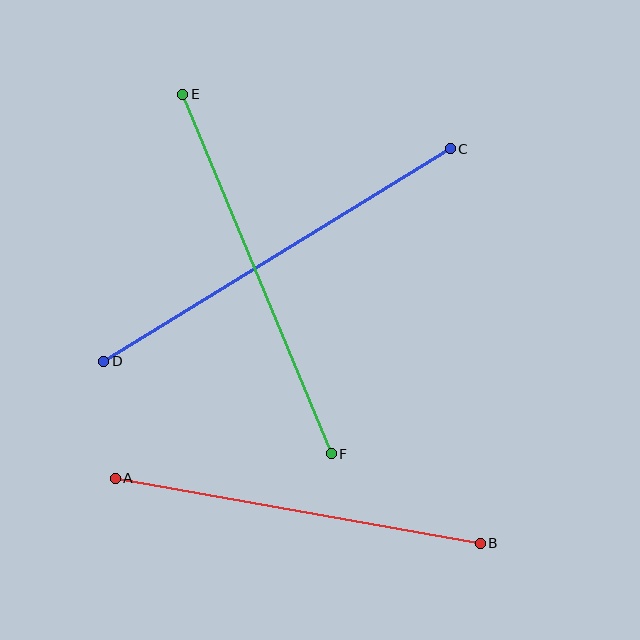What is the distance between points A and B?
The distance is approximately 371 pixels.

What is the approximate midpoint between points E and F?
The midpoint is at approximately (257, 274) pixels.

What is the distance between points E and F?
The distance is approximately 389 pixels.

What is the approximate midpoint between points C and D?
The midpoint is at approximately (277, 255) pixels.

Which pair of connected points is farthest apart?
Points C and D are farthest apart.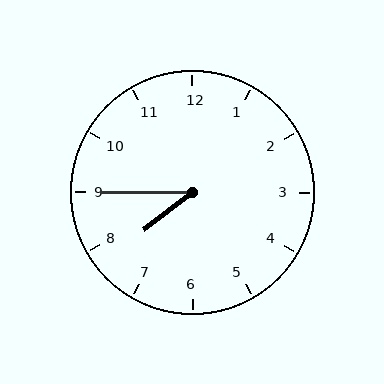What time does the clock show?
7:45.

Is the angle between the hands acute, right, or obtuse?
It is acute.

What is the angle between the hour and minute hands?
Approximately 38 degrees.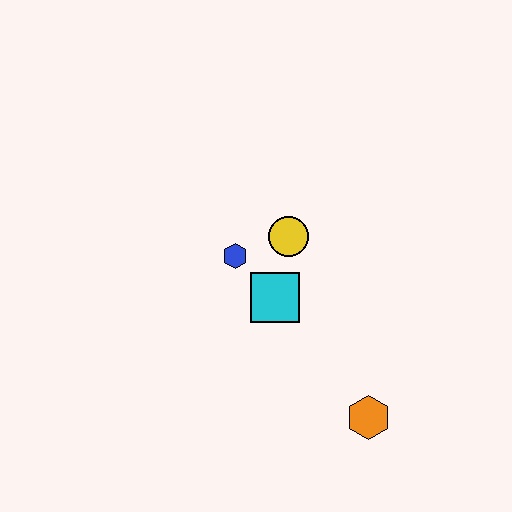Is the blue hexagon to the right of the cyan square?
No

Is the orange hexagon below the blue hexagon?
Yes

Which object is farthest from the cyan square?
The orange hexagon is farthest from the cyan square.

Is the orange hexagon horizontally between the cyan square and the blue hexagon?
No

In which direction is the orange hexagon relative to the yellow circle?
The orange hexagon is below the yellow circle.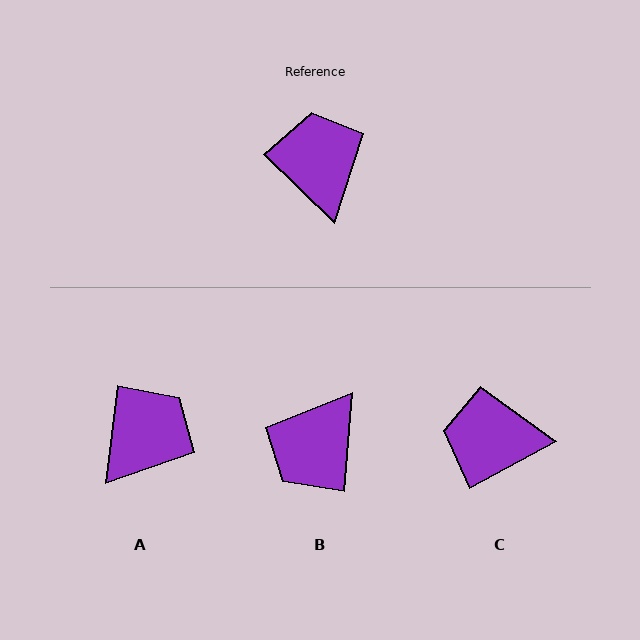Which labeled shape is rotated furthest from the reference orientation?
B, about 130 degrees away.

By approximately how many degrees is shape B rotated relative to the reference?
Approximately 130 degrees counter-clockwise.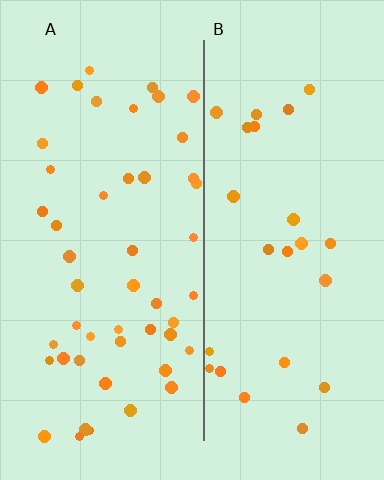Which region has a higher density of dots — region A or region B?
A (the left).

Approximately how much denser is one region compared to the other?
Approximately 2.0× — region A over region B.